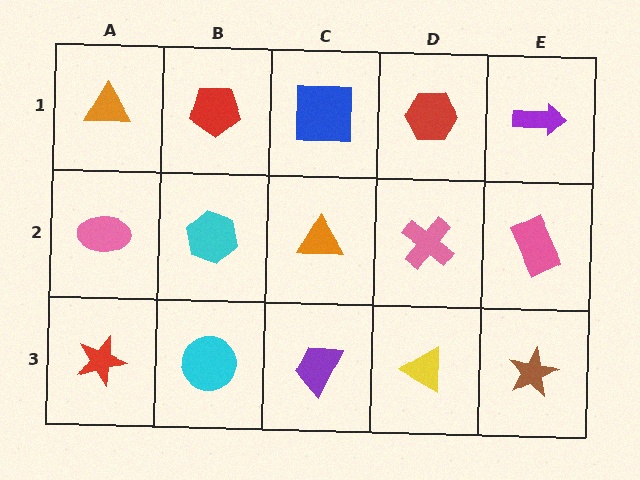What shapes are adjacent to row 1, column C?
An orange triangle (row 2, column C), a red pentagon (row 1, column B), a red hexagon (row 1, column D).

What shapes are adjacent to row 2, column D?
A red hexagon (row 1, column D), a yellow triangle (row 3, column D), an orange triangle (row 2, column C), a pink rectangle (row 2, column E).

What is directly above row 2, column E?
A purple arrow.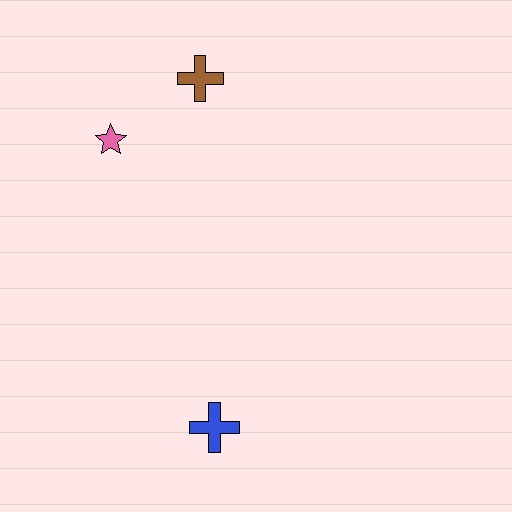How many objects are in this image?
There are 3 objects.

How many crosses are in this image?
There are 2 crosses.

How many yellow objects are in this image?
There are no yellow objects.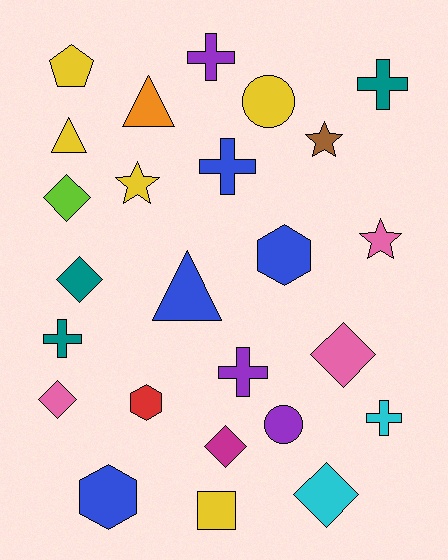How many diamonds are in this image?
There are 6 diamonds.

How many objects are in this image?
There are 25 objects.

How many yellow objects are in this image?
There are 5 yellow objects.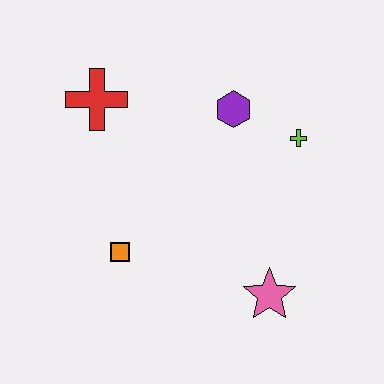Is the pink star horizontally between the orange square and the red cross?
No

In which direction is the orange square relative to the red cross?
The orange square is below the red cross.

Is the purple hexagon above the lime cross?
Yes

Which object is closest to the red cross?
The purple hexagon is closest to the red cross.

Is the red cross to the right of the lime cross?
No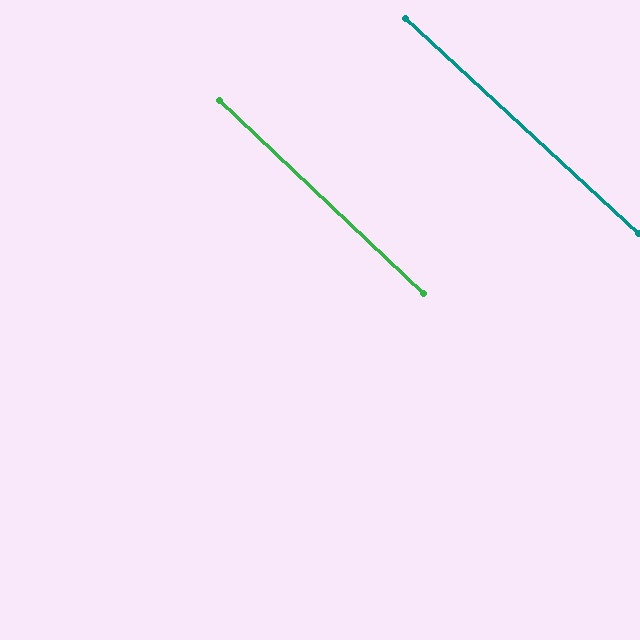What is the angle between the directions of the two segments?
Approximately 1 degree.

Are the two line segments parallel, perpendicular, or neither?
Parallel — their directions differ by only 0.6°.